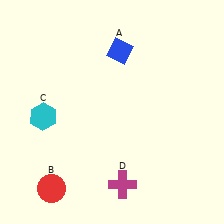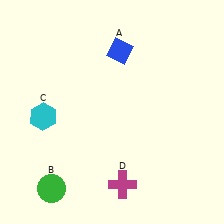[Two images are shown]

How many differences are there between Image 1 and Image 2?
There is 1 difference between the two images.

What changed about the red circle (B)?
In Image 1, B is red. In Image 2, it changed to green.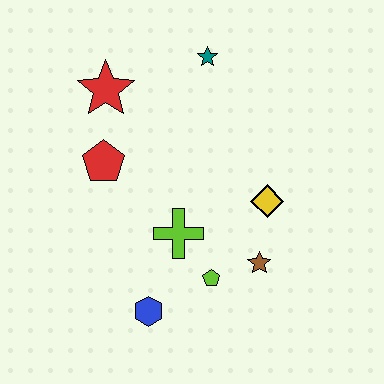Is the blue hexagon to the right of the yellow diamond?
No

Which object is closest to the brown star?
The lime pentagon is closest to the brown star.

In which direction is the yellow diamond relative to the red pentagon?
The yellow diamond is to the right of the red pentagon.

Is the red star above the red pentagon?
Yes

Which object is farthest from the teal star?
The blue hexagon is farthest from the teal star.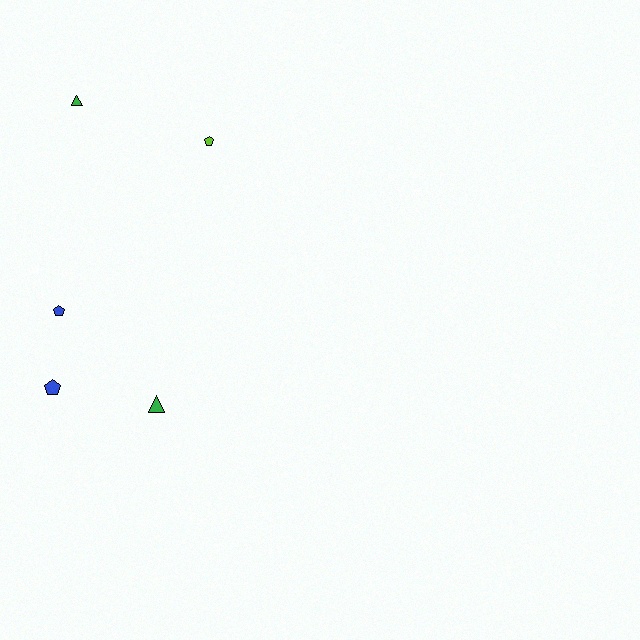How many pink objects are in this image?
There are no pink objects.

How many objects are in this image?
There are 5 objects.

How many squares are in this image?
There are no squares.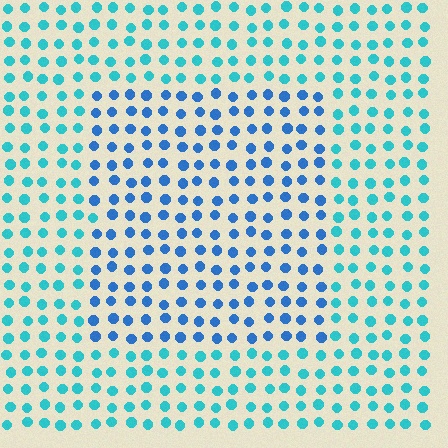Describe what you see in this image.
The image is filled with small cyan elements in a uniform arrangement. A rectangle-shaped region is visible where the elements are tinted to a slightly different hue, forming a subtle color boundary.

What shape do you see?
I see a rectangle.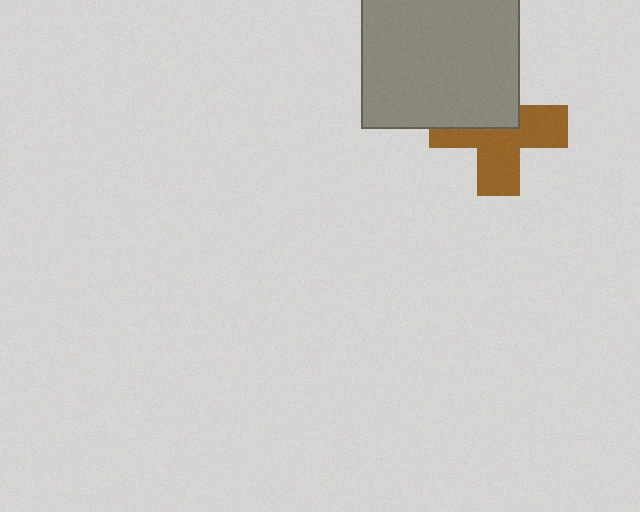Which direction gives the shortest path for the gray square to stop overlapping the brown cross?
Moving up gives the shortest separation.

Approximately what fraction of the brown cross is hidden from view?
Roughly 42% of the brown cross is hidden behind the gray square.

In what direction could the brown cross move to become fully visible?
The brown cross could move down. That would shift it out from behind the gray square entirely.